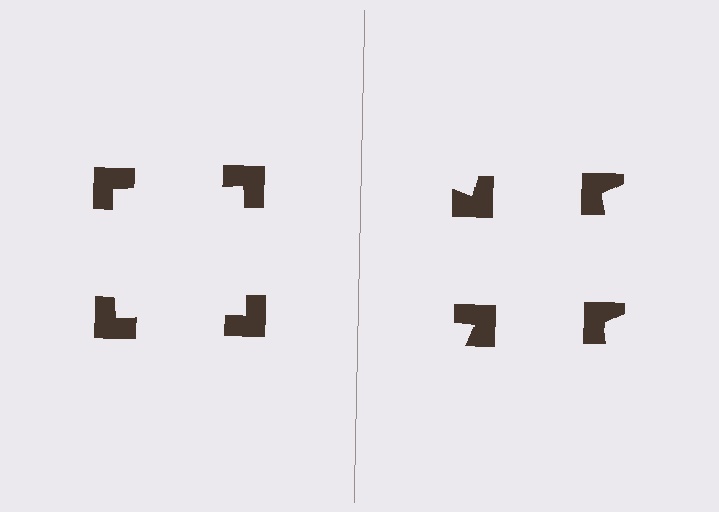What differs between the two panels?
The notched squares are positioned identically on both sides; only the wedge orientations differ. On the left they align to a square; on the right they are misaligned.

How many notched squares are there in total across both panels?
8 — 4 on each side.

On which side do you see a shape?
An illusory square appears on the left side. On the right side the wedge cuts are rotated, so no coherent shape forms.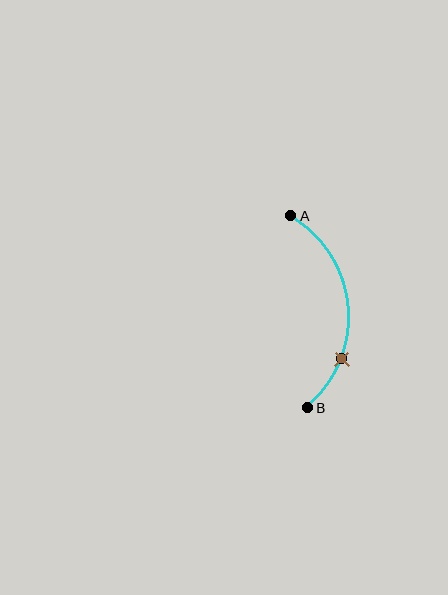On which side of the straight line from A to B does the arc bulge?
The arc bulges to the right of the straight line connecting A and B.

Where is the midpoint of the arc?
The arc midpoint is the point on the curve farthest from the straight line joining A and B. It sits to the right of that line.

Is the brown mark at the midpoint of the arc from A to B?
No. The brown mark lies on the arc but is closer to endpoint B. The arc midpoint would be at the point on the curve equidistant along the arc from both A and B.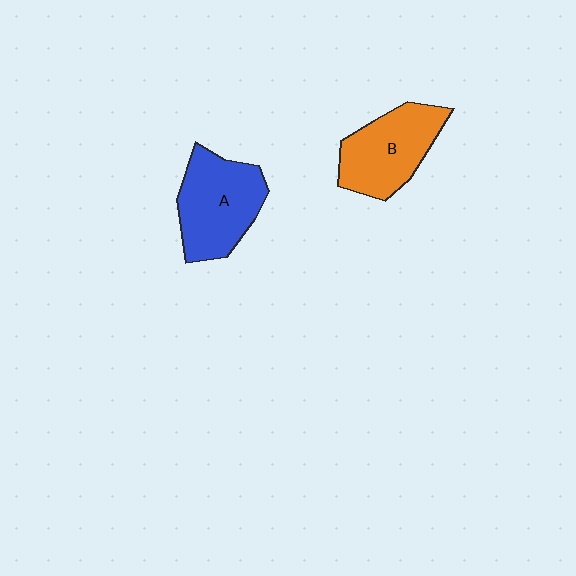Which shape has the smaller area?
Shape B (orange).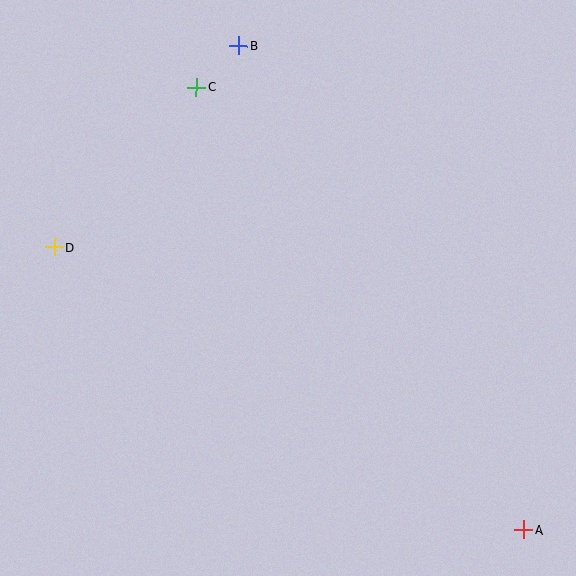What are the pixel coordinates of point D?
Point D is at (54, 247).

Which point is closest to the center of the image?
Point C at (196, 87) is closest to the center.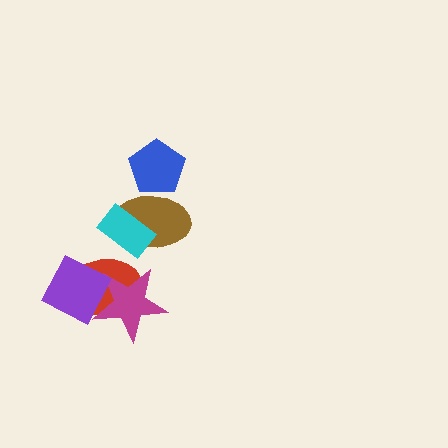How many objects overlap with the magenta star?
2 objects overlap with the magenta star.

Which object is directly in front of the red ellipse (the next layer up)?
The magenta star is directly in front of the red ellipse.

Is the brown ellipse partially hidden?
Yes, it is partially covered by another shape.